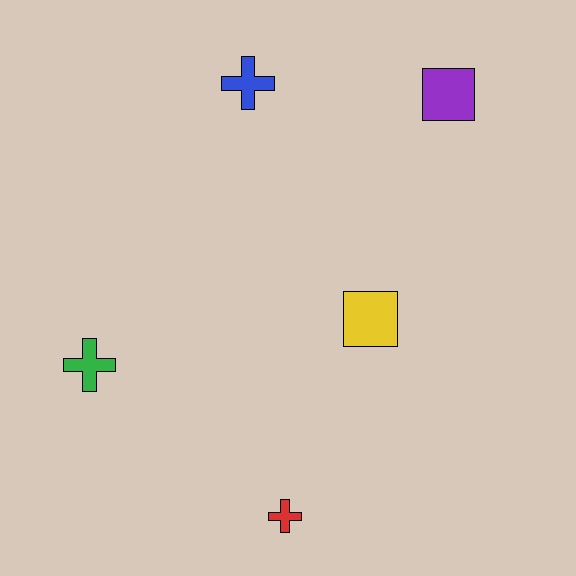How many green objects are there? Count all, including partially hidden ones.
There is 1 green object.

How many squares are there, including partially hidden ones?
There are 2 squares.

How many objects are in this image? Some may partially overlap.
There are 5 objects.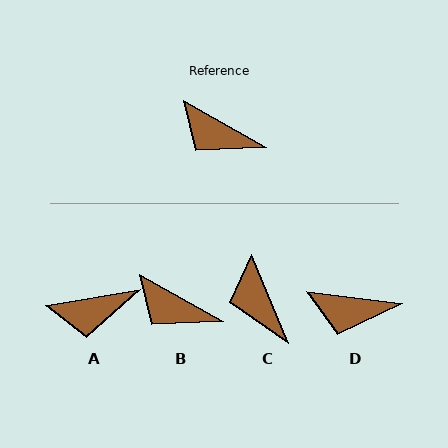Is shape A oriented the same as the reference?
No, it is off by about 40 degrees.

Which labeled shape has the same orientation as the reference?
B.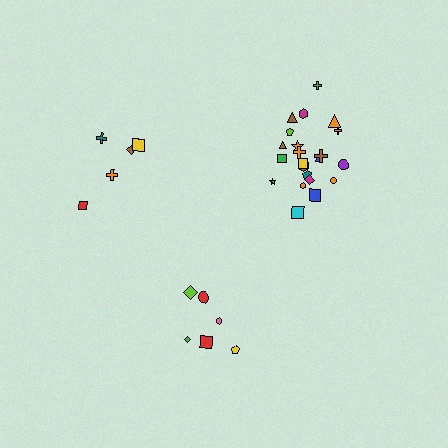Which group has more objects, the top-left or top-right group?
The top-right group.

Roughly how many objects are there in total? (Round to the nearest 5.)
Roughly 35 objects in total.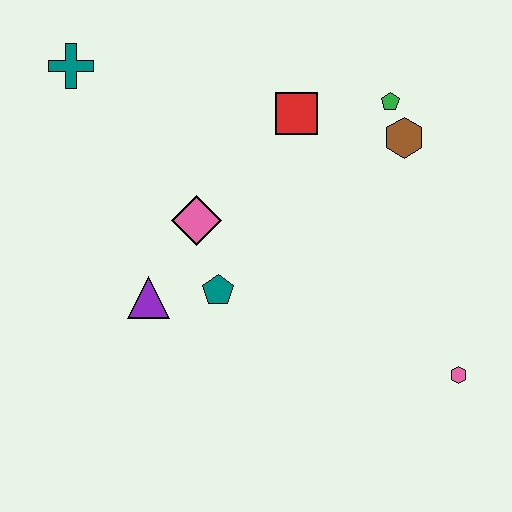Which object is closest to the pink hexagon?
The brown hexagon is closest to the pink hexagon.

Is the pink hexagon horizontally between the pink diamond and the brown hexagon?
No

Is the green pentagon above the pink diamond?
Yes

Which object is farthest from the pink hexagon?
The teal cross is farthest from the pink hexagon.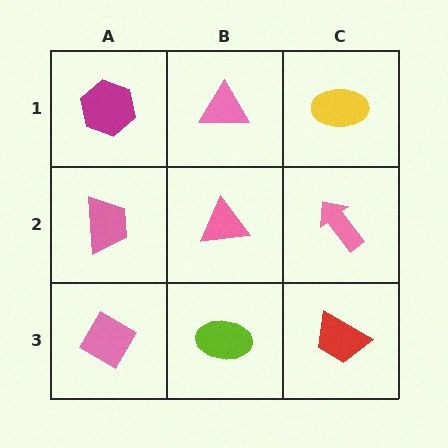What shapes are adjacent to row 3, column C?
A pink arrow (row 2, column C), a lime ellipse (row 3, column B).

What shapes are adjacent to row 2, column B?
A pink triangle (row 1, column B), a lime ellipse (row 3, column B), a pink trapezoid (row 2, column A), a pink arrow (row 2, column C).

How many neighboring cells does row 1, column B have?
3.